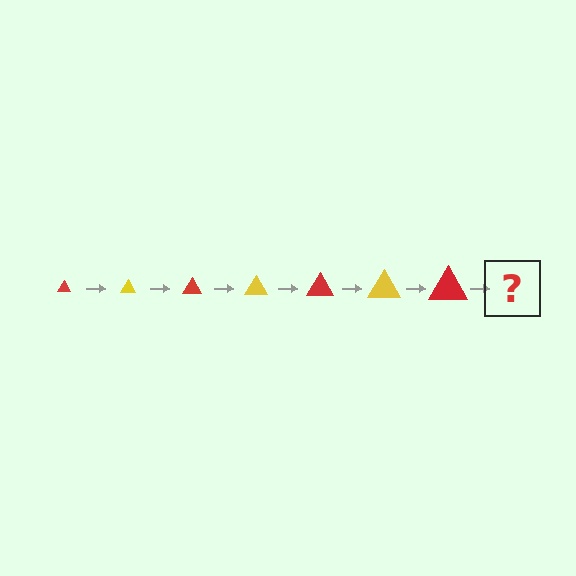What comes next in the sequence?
The next element should be a yellow triangle, larger than the previous one.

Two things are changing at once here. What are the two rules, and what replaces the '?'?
The two rules are that the triangle grows larger each step and the color cycles through red and yellow. The '?' should be a yellow triangle, larger than the previous one.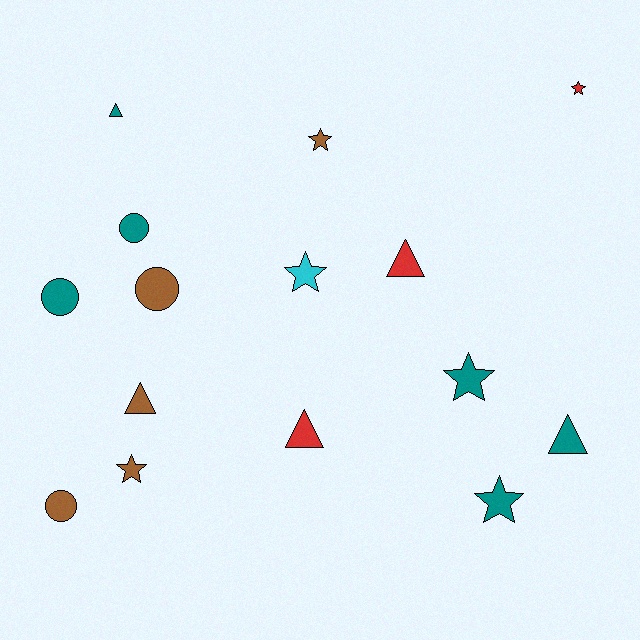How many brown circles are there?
There are 2 brown circles.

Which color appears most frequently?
Teal, with 6 objects.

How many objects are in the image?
There are 15 objects.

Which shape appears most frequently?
Star, with 6 objects.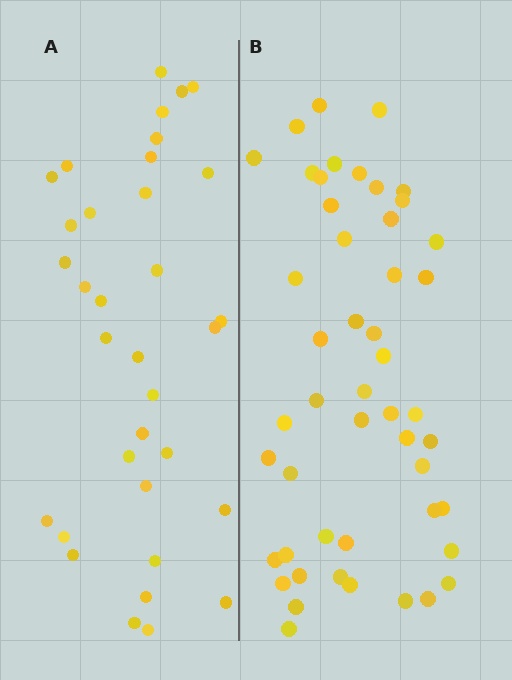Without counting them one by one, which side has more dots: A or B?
Region B (the right region) has more dots.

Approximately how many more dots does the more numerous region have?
Region B has approximately 15 more dots than region A.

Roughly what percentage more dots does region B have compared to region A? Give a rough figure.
About 45% more.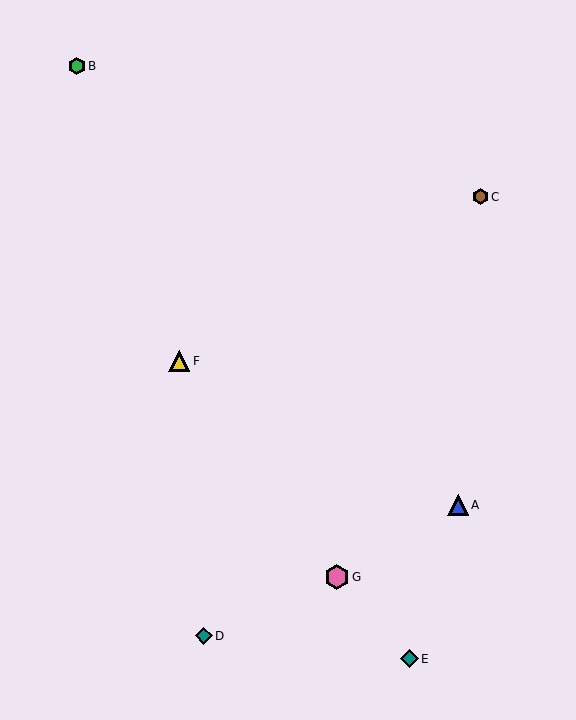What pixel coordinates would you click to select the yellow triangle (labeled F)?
Click at (179, 361) to select the yellow triangle F.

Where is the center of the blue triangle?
The center of the blue triangle is at (458, 505).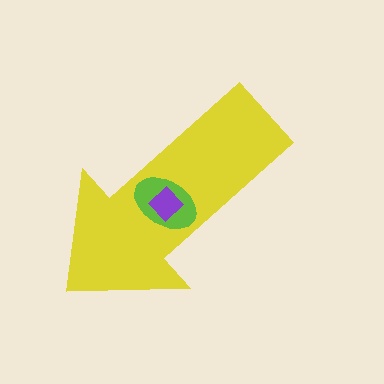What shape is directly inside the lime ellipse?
The purple diamond.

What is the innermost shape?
The purple diamond.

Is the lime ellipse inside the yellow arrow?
Yes.